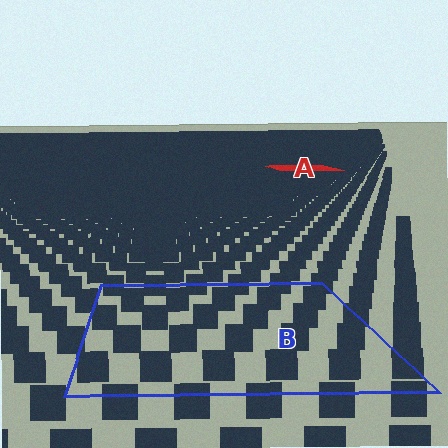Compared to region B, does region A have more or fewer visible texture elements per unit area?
Region A has more texture elements per unit area — they are packed more densely because it is farther away.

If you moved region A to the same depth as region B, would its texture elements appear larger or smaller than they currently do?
They would appear larger. At a closer depth, the same texture elements are projected at a bigger on-screen size.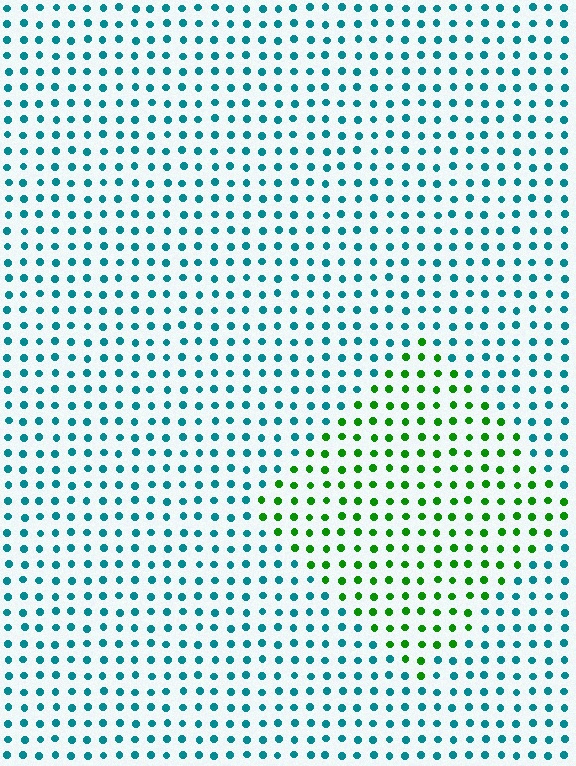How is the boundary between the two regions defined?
The boundary is defined purely by a slight shift in hue (about 64 degrees). Spacing, size, and orientation are identical on both sides.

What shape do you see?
I see a diamond.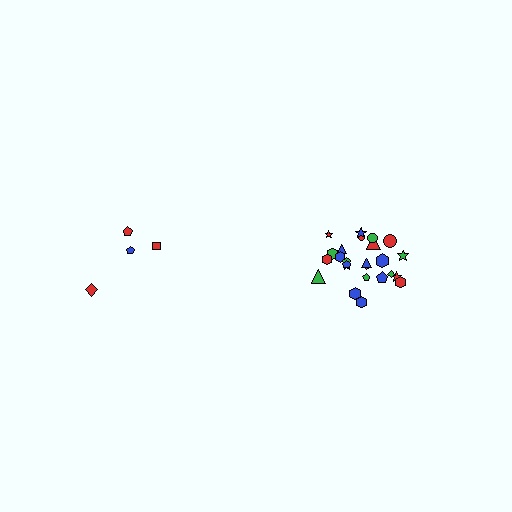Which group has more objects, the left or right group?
The right group.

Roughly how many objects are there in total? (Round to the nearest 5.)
Roughly 30 objects in total.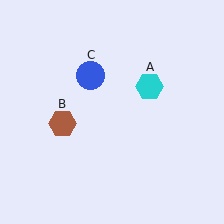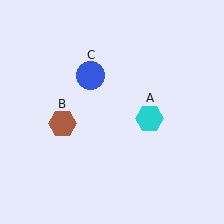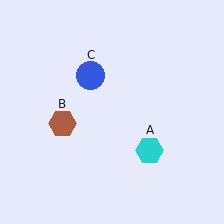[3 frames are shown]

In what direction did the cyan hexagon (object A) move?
The cyan hexagon (object A) moved down.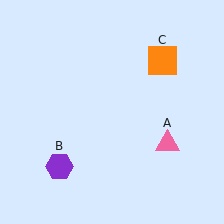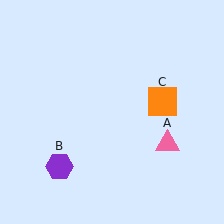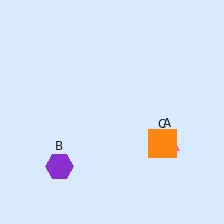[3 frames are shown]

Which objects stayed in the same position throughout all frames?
Pink triangle (object A) and purple hexagon (object B) remained stationary.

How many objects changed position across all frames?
1 object changed position: orange square (object C).